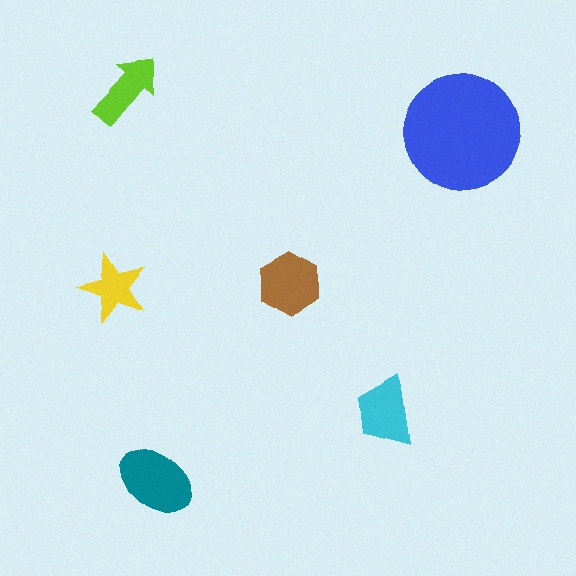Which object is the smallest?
The yellow star.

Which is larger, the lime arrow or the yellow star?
The lime arrow.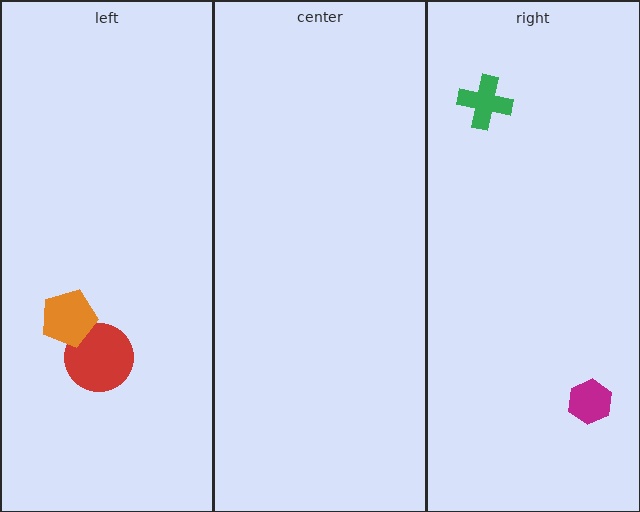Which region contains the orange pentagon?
The left region.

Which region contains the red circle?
The left region.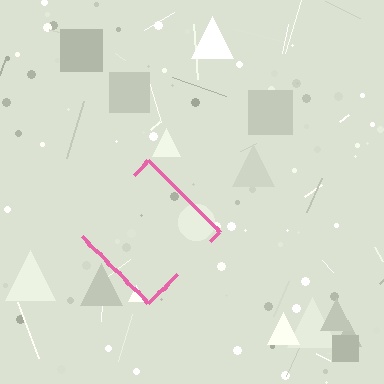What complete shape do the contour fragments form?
The contour fragments form a diamond.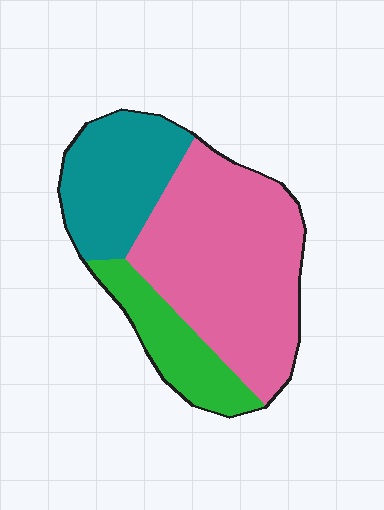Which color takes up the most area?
Pink, at roughly 55%.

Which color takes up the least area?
Green, at roughly 20%.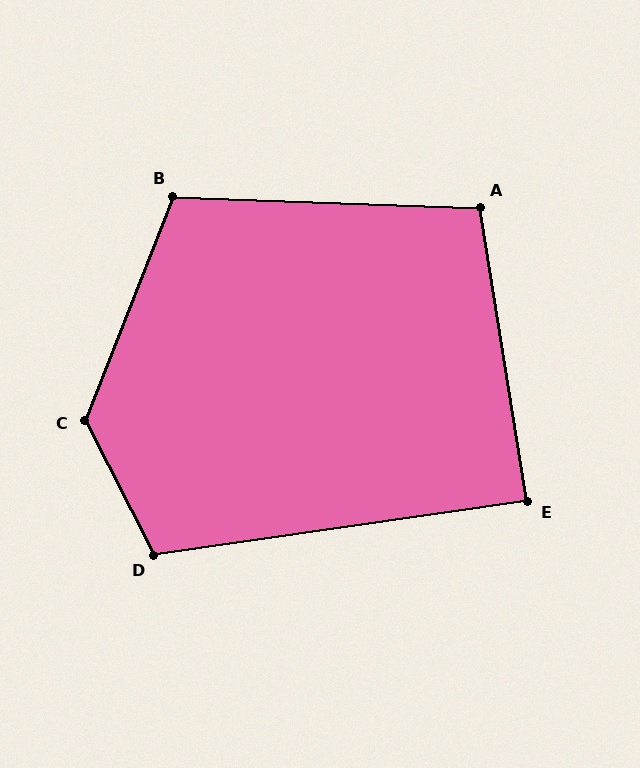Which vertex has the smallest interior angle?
E, at approximately 89 degrees.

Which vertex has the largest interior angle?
C, at approximately 131 degrees.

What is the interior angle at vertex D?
Approximately 109 degrees (obtuse).